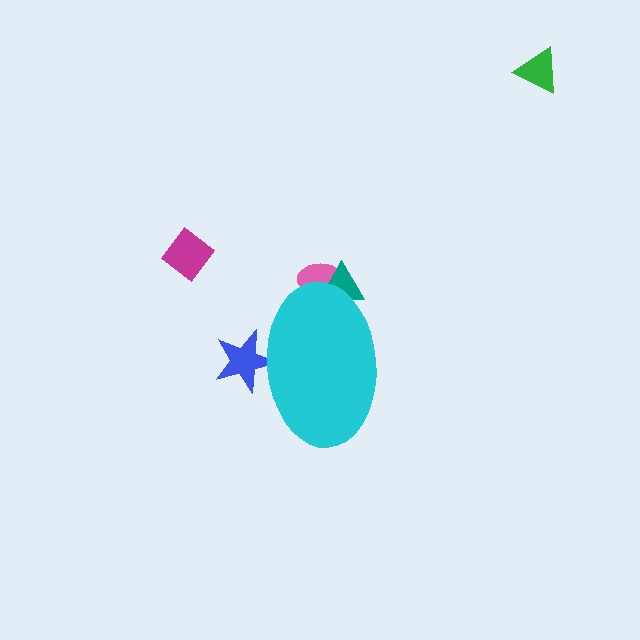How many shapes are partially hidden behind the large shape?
3 shapes are partially hidden.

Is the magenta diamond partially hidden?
No, the magenta diamond is fully visible.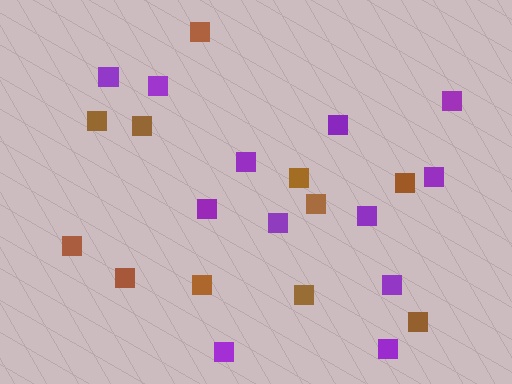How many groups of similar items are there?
There are 2 groups: one group of brown squares (11) and one group of purple squares (12).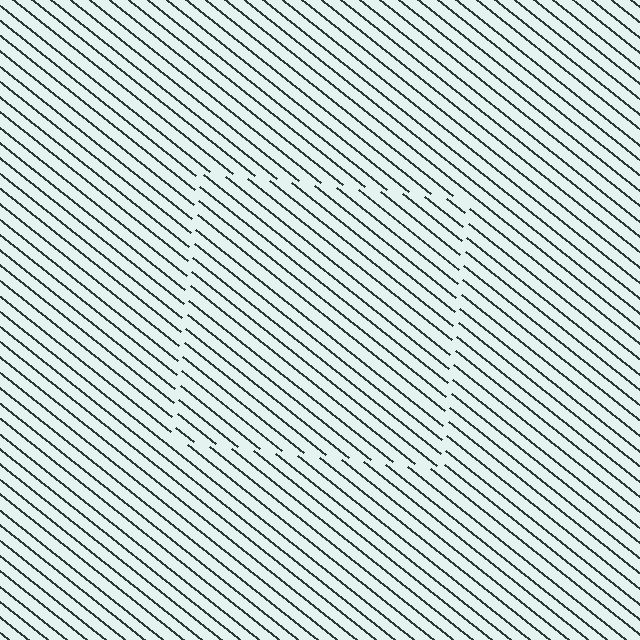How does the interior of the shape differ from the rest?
The interior of the shape contains the same grating, shifted by half a period — the contour is defined by the phase discontinuity where line-ends from the inner and outer gratings abut.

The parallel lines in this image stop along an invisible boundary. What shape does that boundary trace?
An illusory square. The interior of the shape contains the same grating, shifted by half a period — the contour is defined by the phase discontinuity where line-ends from the inner and outer gratings abut.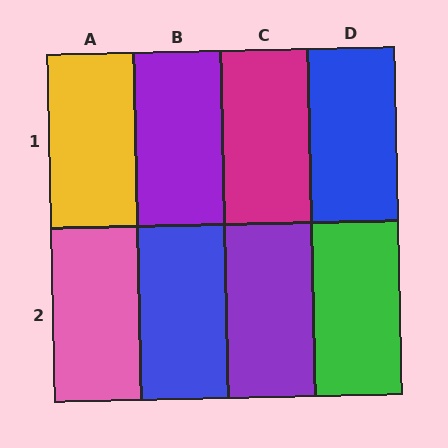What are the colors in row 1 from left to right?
Yellow, purple, magenta, blue.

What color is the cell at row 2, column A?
Pink.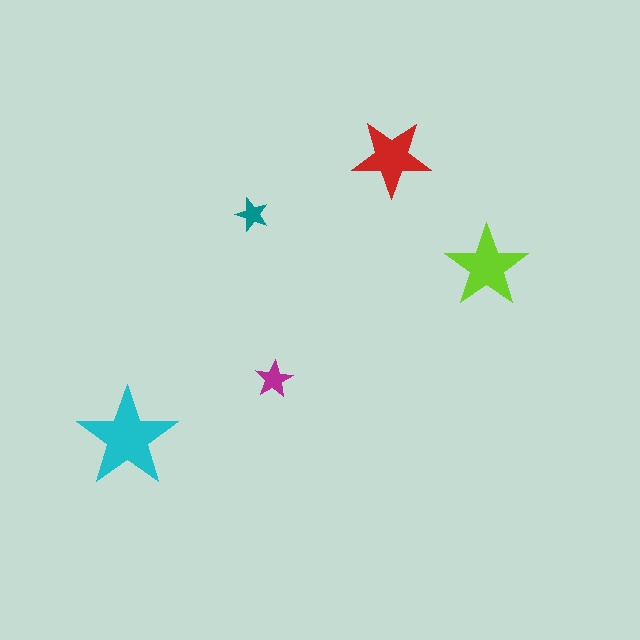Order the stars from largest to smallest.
the cyan one, the lime one, the red one, the magenta one, the teal one.